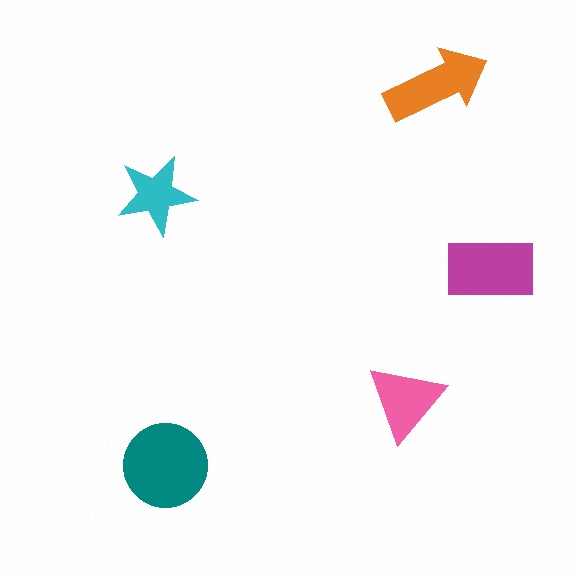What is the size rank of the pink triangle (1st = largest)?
4th.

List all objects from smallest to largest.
The cyan star, the pink triangle, the orange arrow, the magenta rectangle, the teal circle.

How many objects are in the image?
There are 5 objects in the image.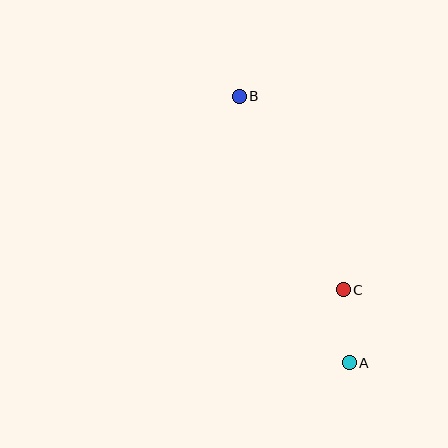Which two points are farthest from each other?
Points A and B are farthest from each other.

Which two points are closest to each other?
Points A and C are closest to each other.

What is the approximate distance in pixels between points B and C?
The distance between B and C is approximately 219 pixels.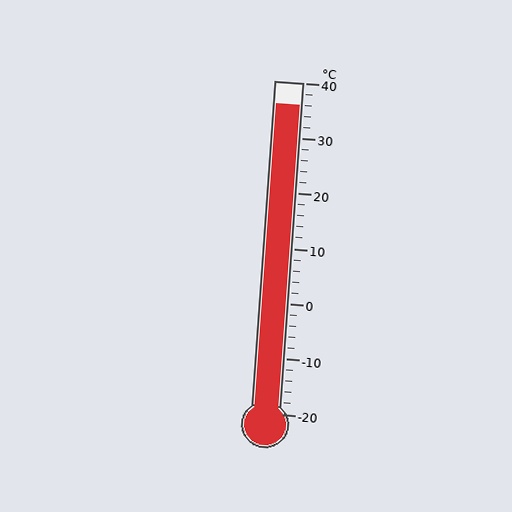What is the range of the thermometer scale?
The thermometer scale ranges from -20°C to 40°C.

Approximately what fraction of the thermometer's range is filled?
The thermometer is filled to approximately 95% of its range.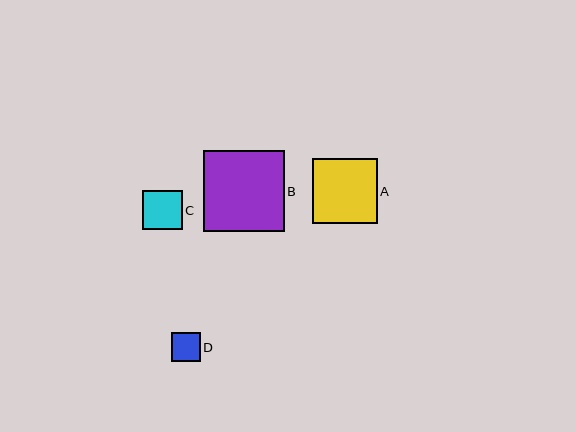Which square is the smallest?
Square D is the smallest with a size of approximately 29 pixels.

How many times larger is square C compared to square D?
Square C is approximately 1.4 times the size of square D.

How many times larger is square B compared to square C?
Square B is approximately 2.1 times the size of square C.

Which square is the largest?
Square B is the largest with a size of approximately 81 pixels.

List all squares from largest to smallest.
From largest to smallest: B, A, C, D.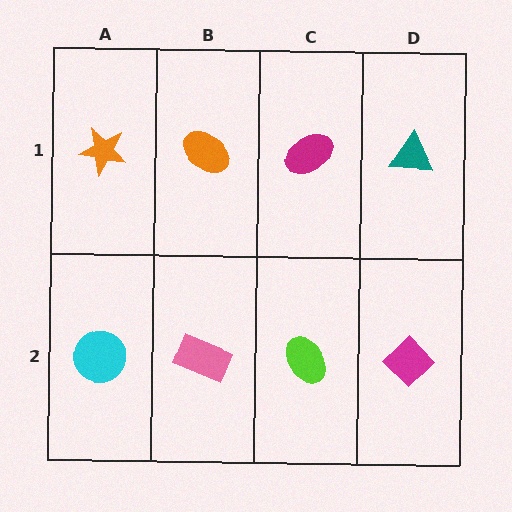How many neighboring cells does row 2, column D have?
2.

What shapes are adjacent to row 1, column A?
A cyan circle (row 2, column A), an orange ellipse (row 1, column B).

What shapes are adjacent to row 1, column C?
A lime ellipse (row 2, column C), an orange ellipse (row 1, column B), a teal triangle (row 1, column D).